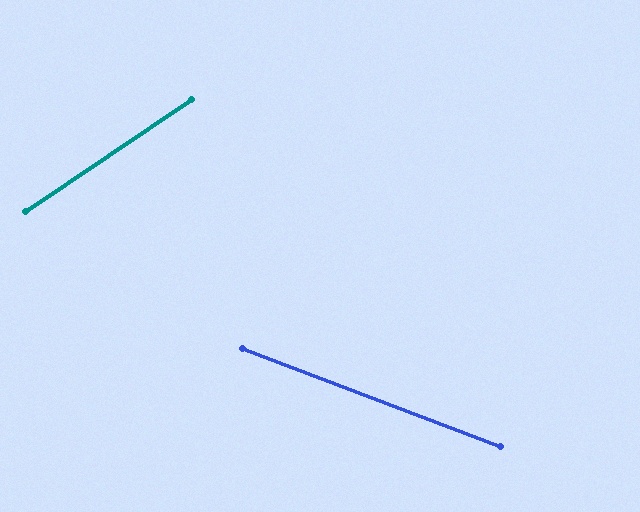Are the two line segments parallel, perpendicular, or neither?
Neither parallel nor perpendicular — they differ by about 55°.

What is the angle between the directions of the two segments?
Approximately 55 degrees.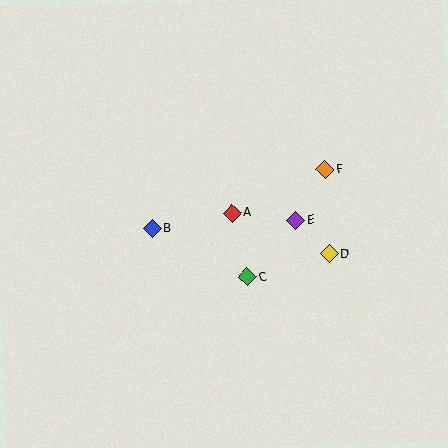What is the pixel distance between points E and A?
The distance between E and A is 64 pixels.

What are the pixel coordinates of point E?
Point E is at (296, 220).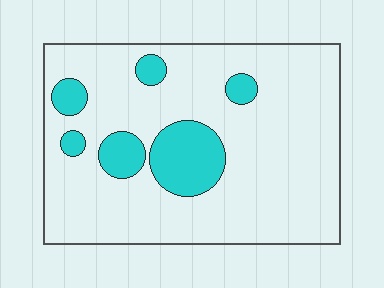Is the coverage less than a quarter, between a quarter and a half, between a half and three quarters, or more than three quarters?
Less than a quarter.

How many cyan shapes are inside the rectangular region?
6.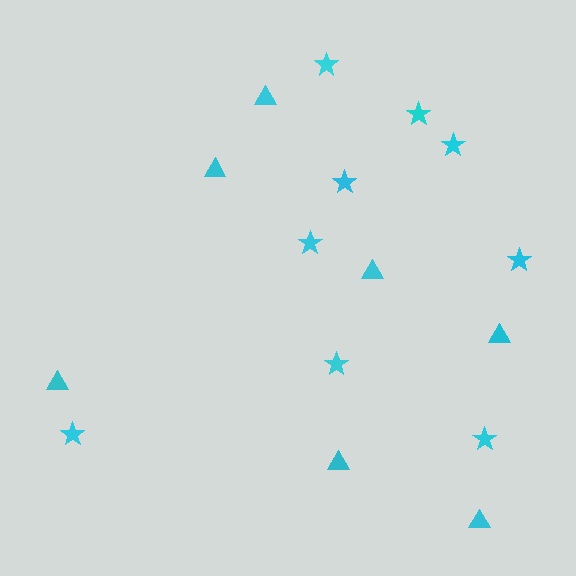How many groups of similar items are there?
There are 2 groups: one group of triangles (7) and one group of stars (9).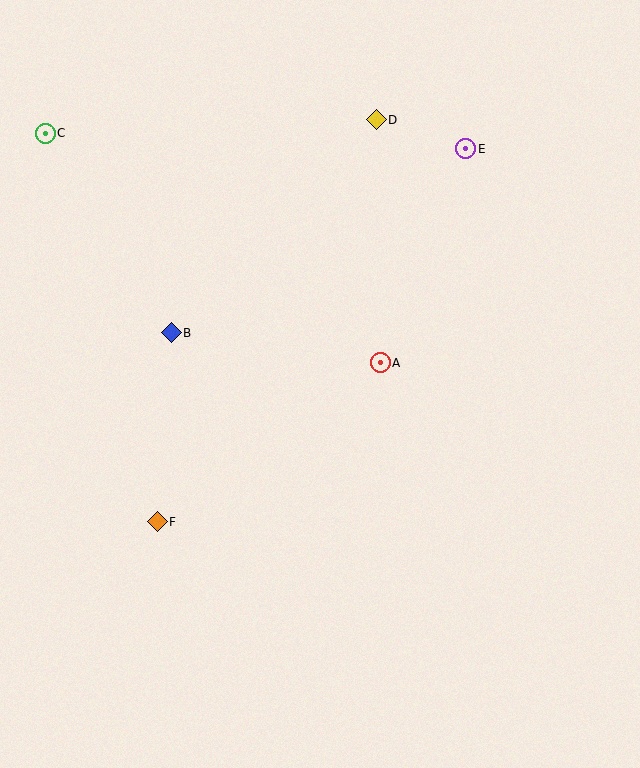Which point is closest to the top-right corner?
Point E is closest to the top-right corner.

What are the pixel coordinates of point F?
Point F is at (157, 522).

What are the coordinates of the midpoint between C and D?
The midpoint between C and D is at (211, 126).